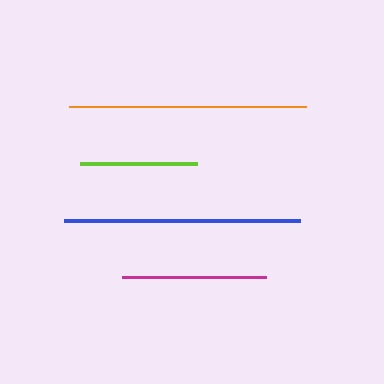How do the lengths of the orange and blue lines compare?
The orange and blue lines are approximately the same length.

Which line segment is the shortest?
The lime line is the shortest at approximately 117 pixels.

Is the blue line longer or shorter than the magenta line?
The blue line is longer than the magenta line.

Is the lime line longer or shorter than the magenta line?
The magenta line is longer than the lime line.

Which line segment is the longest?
The orange line is the longest at approximately 237 pixels.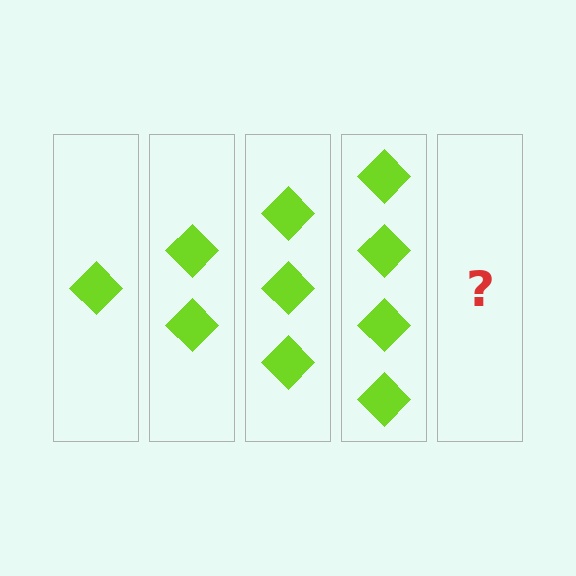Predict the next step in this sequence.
The next step is 5 diamonds.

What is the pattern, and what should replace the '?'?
The pattern is that each step adds one more diamond. The '?' should be 5 diamonds.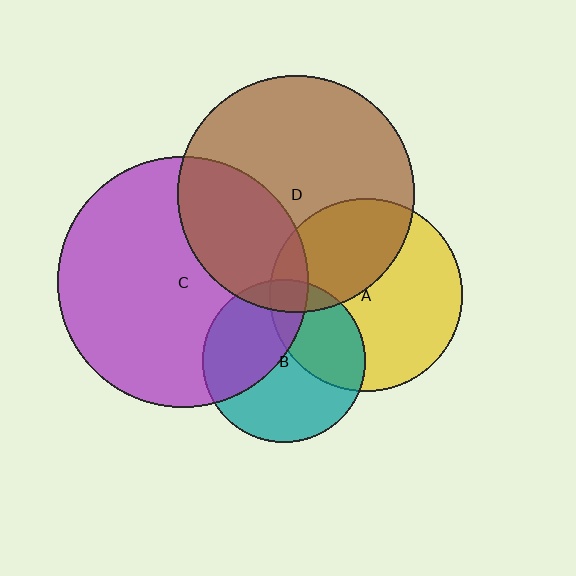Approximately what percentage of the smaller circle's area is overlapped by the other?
Approximately 10%.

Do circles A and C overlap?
Yes.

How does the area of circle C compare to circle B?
Approximately 2.4 times.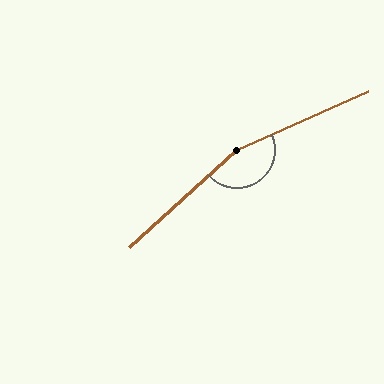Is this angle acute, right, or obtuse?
It is obtuse.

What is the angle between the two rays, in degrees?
Approximately 162 degrees.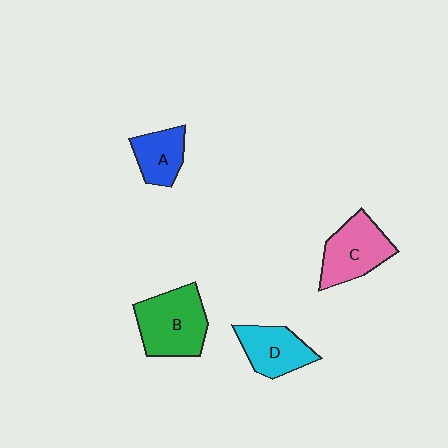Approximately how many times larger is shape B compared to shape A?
Approximately 1.7 times.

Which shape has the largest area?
Shape B (green).